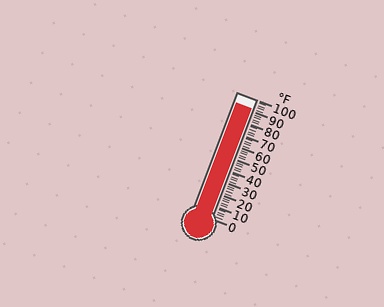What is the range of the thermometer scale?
The thermometer scale ranges from 0°F to 100°F.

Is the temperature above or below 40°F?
The temperature is above 40°F.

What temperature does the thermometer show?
The thermometer shows approximately 92°F.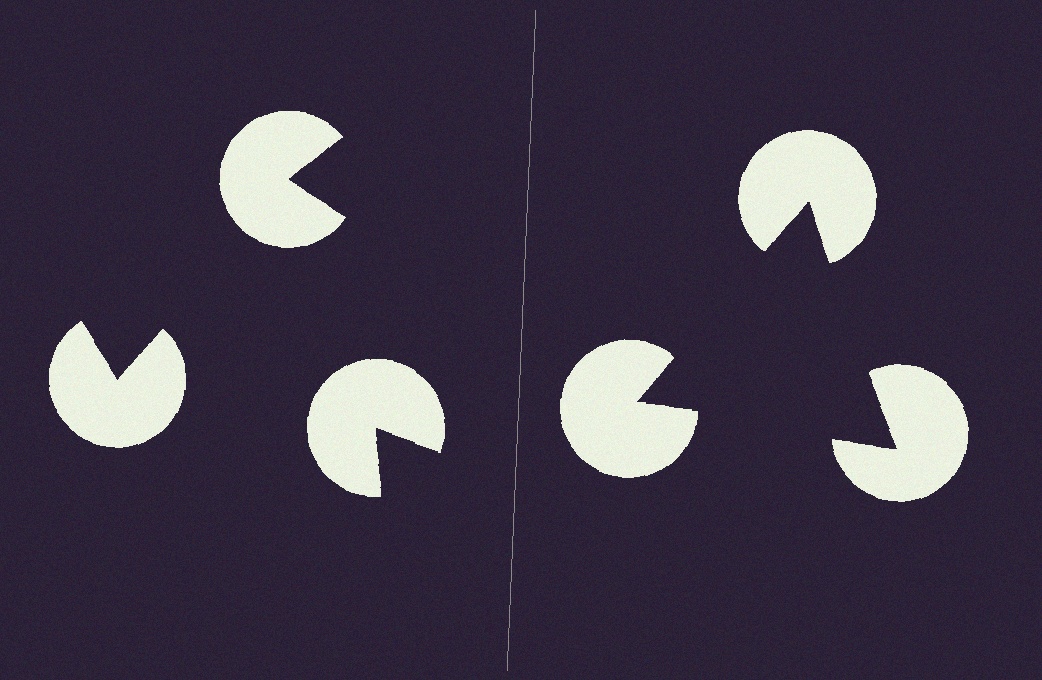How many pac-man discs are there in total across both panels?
6 — 3 on each side.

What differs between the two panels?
The pac-man discs are positioned identically on both sides; only the wedge orientations differ. On the right they align to a triangle; on the left they are misaligned.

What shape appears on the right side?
An illusory triangle.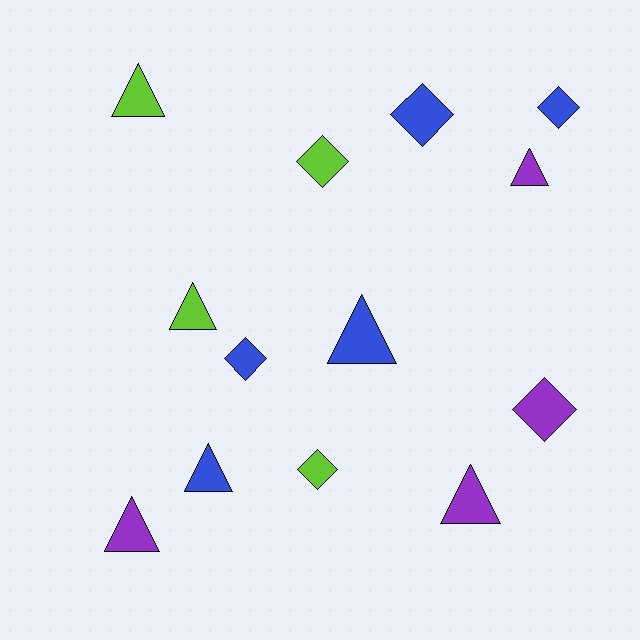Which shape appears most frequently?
Triangle, with 7 objects.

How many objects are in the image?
There are 13 objects.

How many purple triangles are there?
There are 3 purple triangles.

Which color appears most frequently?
Blue, with 5 objects.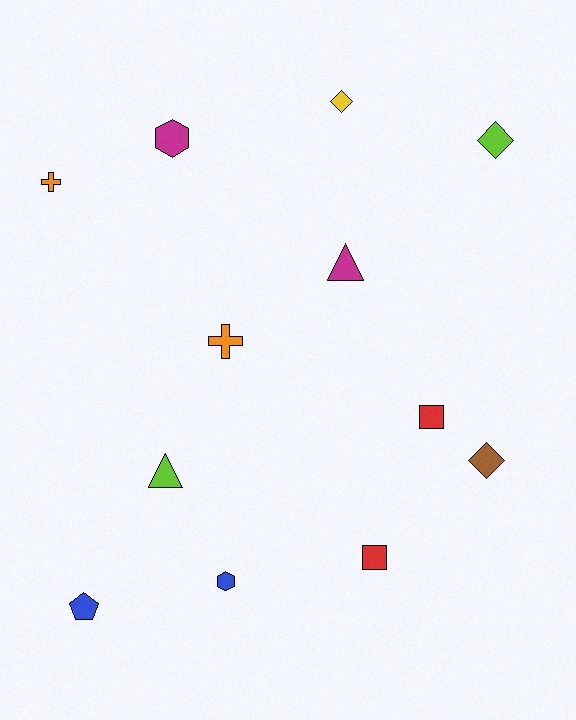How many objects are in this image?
There are 12 objects.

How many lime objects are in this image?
There are 2 lime objects.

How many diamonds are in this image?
There are 3 diamonds.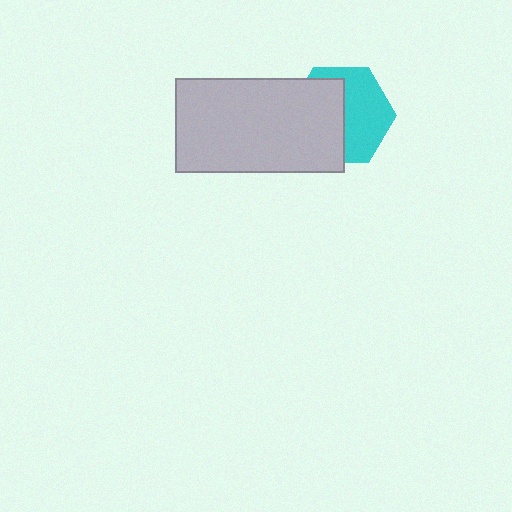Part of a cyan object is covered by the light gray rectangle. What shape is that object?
It is a hexagon.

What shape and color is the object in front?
The object in front is a light gray rectangle.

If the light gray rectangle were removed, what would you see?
You would see the complete cyan hexagon.